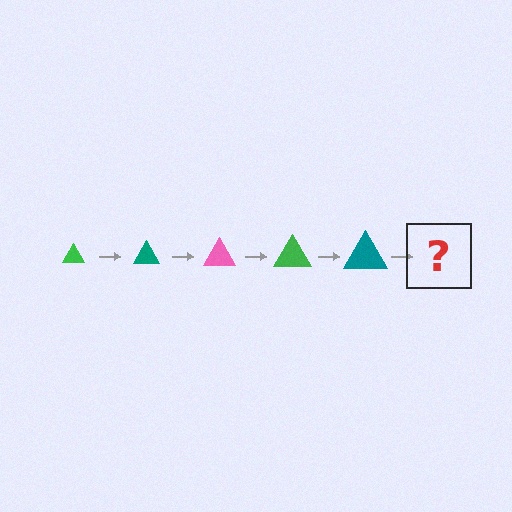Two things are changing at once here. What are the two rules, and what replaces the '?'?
The two rules are that the triangle grows larger each step and the color cycles through green, teal, and pink. The '?' should be a pink triangle, larger than the previous one.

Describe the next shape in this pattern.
It should be a pink triangle, larger than the previous one.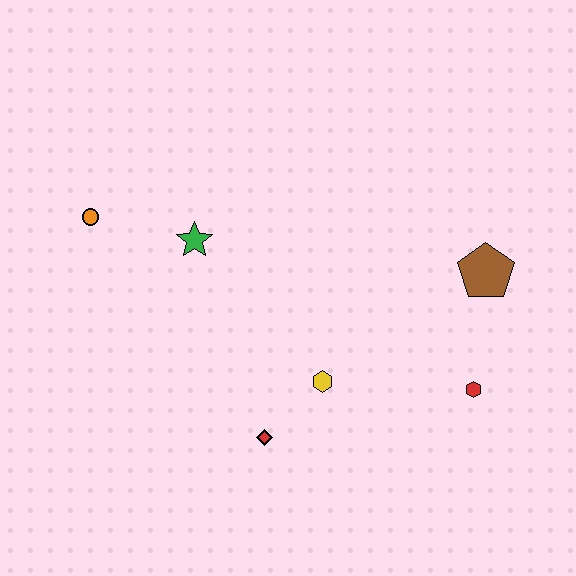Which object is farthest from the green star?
The red hexagon is farthest from the green star.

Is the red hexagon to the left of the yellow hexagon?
No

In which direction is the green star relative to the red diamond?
The green star is above the red diamond.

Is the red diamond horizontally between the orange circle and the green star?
No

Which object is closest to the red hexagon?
The brown pentagon is closest to the red hexagon.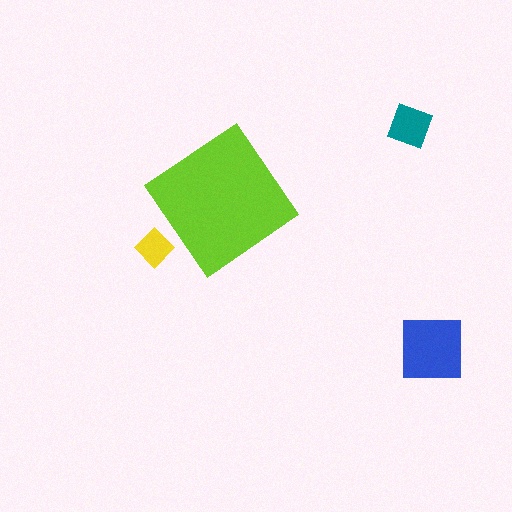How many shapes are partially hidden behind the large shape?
1 shape is partially hidden.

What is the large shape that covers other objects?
A lime diamond.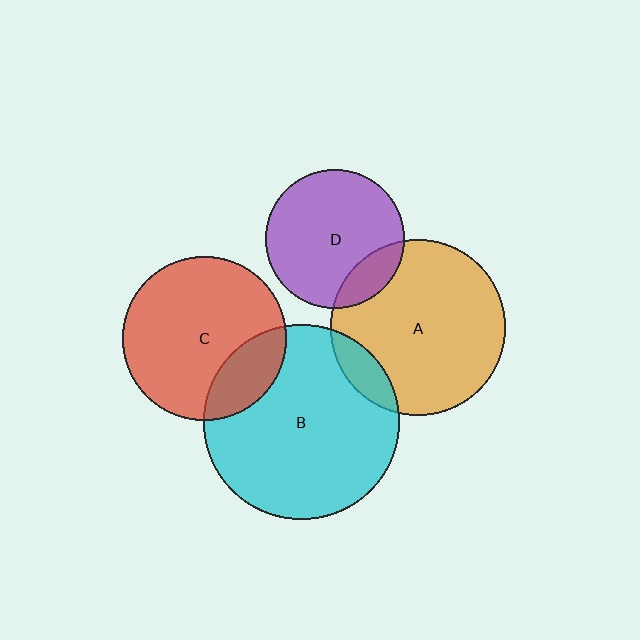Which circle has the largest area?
Circle B (cyan).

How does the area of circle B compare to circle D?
Approximately 2.0 times.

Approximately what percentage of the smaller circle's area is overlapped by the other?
Approximately 10%.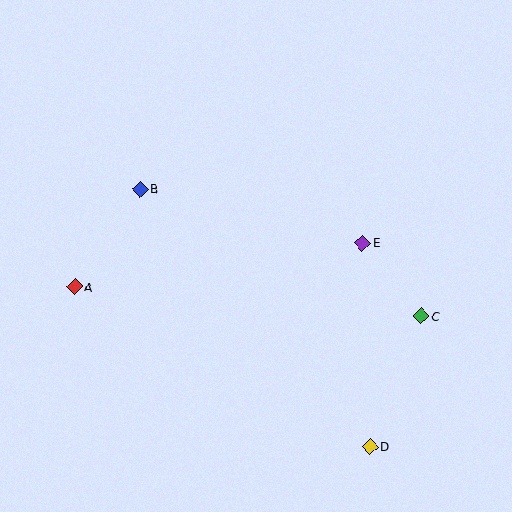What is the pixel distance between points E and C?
The distance between E and C is 94 pixels.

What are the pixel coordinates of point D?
Point D is at (370, 447).